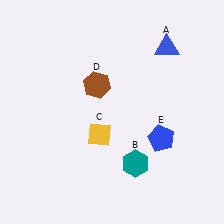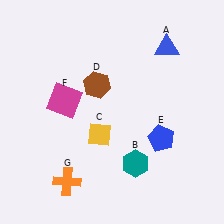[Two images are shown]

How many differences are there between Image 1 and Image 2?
There are 2 differences between the two images.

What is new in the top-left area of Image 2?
A magenta square (F) was added in the top-left area of Image 2.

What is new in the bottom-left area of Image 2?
An orange cross (G) was added in the bottom-left area of Image 2.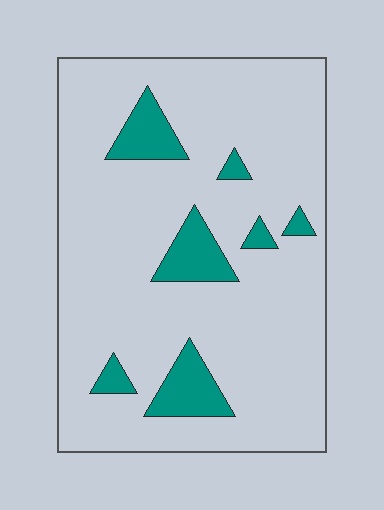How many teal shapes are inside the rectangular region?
7.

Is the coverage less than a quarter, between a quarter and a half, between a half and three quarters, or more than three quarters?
Less than a quarter.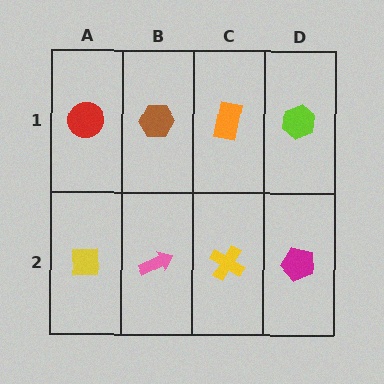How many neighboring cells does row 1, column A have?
2.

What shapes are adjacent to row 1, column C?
A yellow cross (row 2, column C), a brown hexagon (row 1, column B), a lime hexagon (row 1, column D).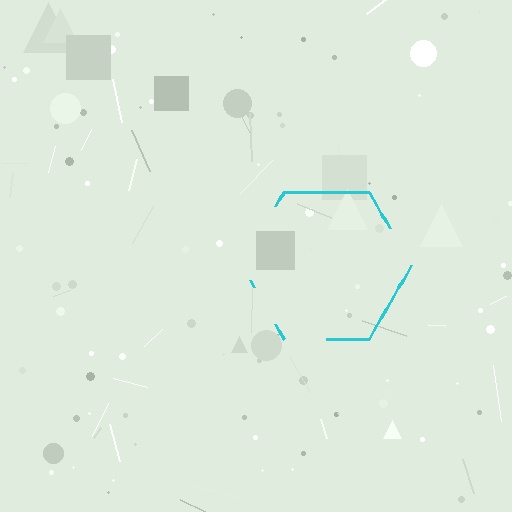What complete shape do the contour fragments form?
The contour fragments form a hexagon.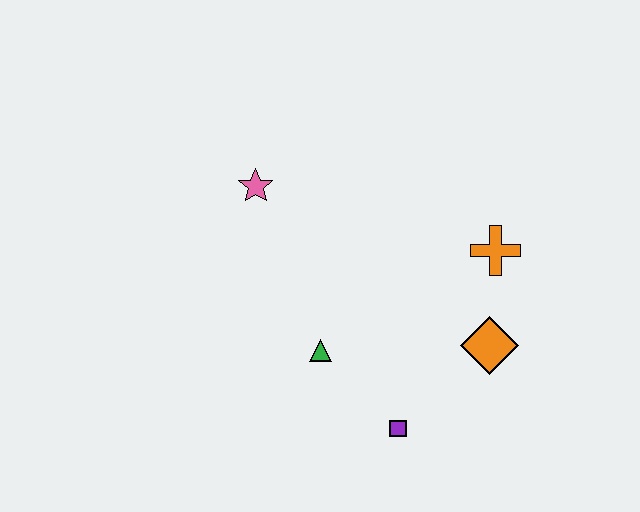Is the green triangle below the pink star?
Yes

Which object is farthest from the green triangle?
The orange cross is farthest from the green triangle.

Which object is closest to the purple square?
The green triangle is closest to the purple square.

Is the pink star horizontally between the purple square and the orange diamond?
No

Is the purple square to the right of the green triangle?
Yes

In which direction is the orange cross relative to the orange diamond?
The orange cross is above the orange diamond.